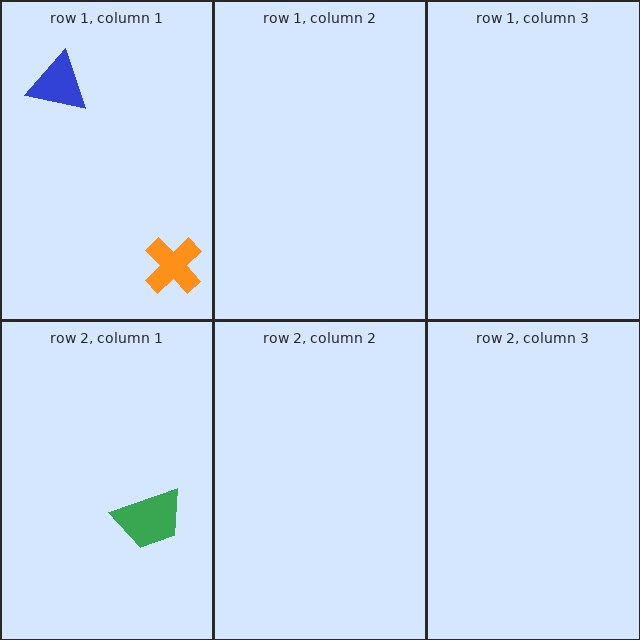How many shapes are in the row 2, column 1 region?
1.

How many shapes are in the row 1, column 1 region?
2.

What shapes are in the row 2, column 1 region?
The green trapezoid.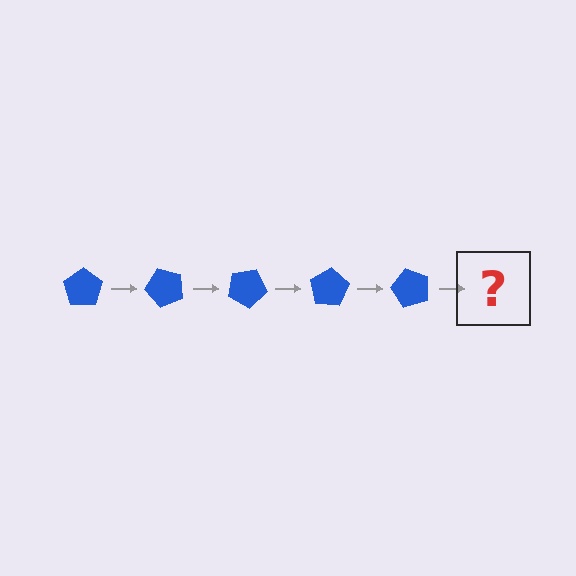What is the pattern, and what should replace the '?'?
The pattern is that the pentagon rotates 50 degrees each step. The '?' should be a blue pentagon rotated 250 degrees.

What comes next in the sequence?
The next element should be a blue pentagon rotated 250 degrees.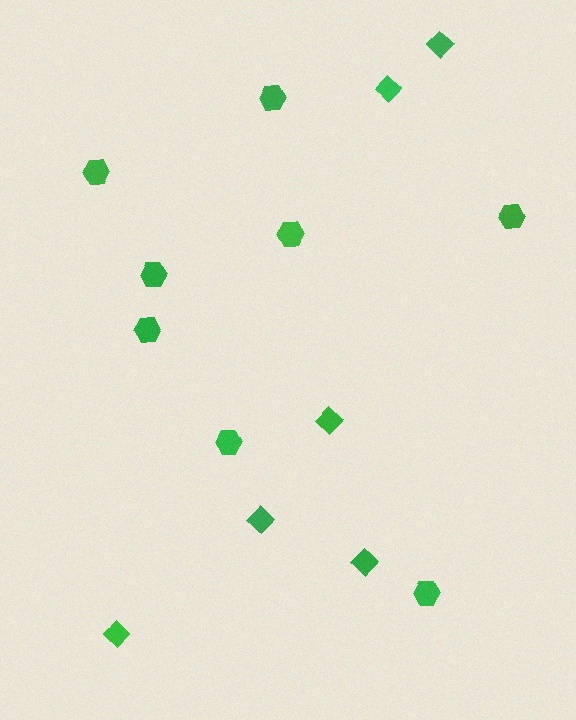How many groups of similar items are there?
There are 2 groups: one group of diamonds (6) and one group of hexagons (8).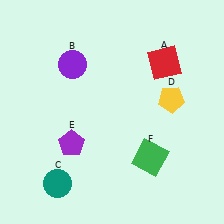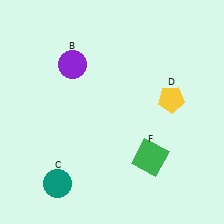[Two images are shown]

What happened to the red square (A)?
The red square (A) was removed in Image 2. It was in the top-right area of Image 1.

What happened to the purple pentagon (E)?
The purple pentagon (E) was removed in Image 2. It was in the bottom-left area of Image 1.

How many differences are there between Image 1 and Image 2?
There are 2 differences between the two images.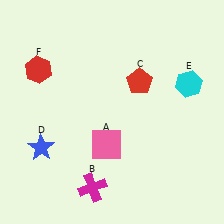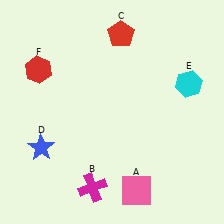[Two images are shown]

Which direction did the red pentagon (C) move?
The red pentagon (C) moved up.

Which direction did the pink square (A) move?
The pink square (A) moved down.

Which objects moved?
The objects that moved are: the pink square (A), the red pentagon (C).